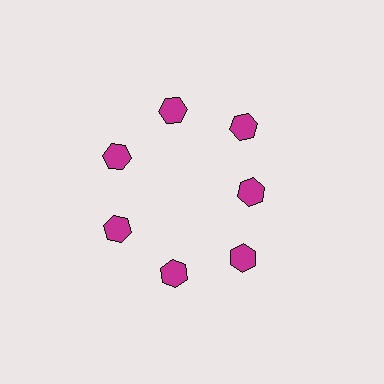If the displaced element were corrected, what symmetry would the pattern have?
It would have 7-fold rotational symmetry — the pattern would map onto itself every 51 degrees.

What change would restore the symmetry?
The symmetry would be restored by moving it outward, back onto the ring so that all 7 hexagons sit at equal angles and equal distance from the center.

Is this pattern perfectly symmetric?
No. The 7 magenta hexagons are arranged in a ring, but one element near the 3 o'clock position is pulled inward toward the center, breaking the 7-fold rotational symmetry.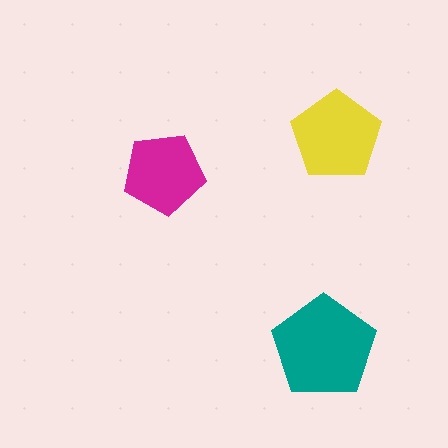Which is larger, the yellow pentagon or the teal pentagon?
The teal one.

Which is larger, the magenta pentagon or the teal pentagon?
The teal one.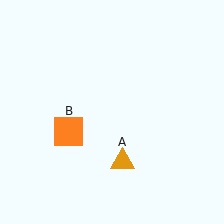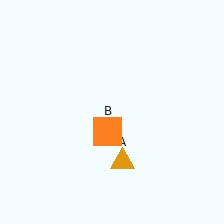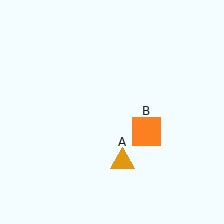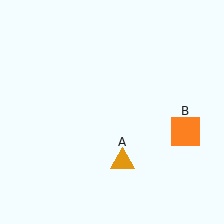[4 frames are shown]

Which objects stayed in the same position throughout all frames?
Orange triangle (object A) remained stationary.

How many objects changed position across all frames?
1 object changed position: orange square (object B).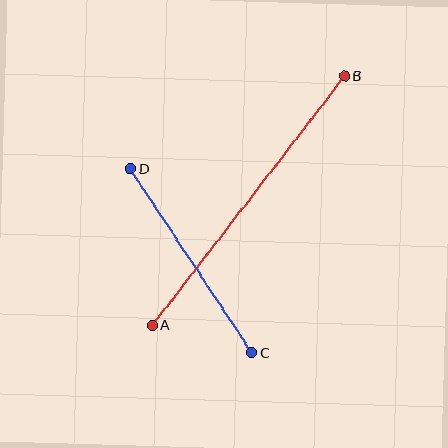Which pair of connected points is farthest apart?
Points A and B are farthest apart.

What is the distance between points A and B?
The distance is approximately 315 pixels.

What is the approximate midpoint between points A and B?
The midpoint is at approximately (248, 200) pixels.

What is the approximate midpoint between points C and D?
The midpoint is at approximately (191, 261) pixels.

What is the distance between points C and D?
The distance is approximately 221 pixels.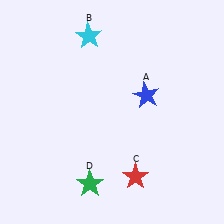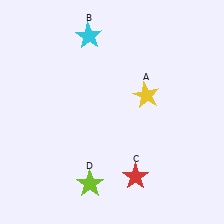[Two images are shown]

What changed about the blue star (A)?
In Image 1, A is blue. In Image 2, it changed to yellow.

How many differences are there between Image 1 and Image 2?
There are 2 differences between the two images.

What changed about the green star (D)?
In Image 1, D is green. In Image 2, it changed to lime.